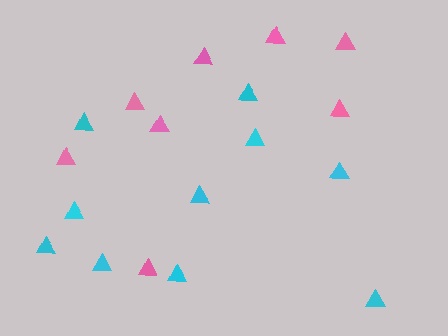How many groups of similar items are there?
There are 2 groups: one group of pink triangles (8) and one group of cyan triangles (10).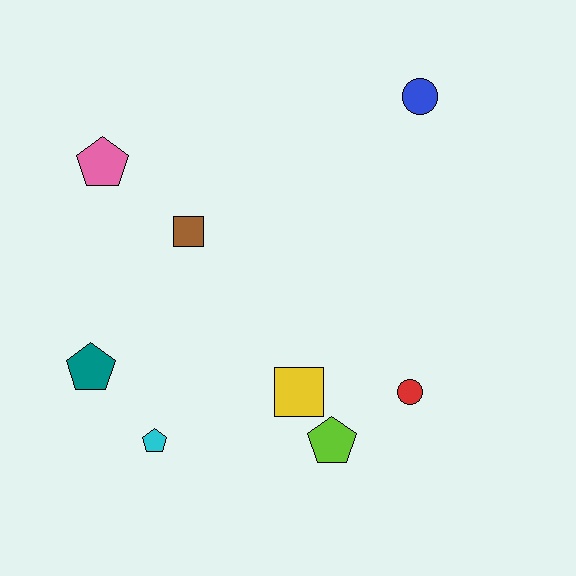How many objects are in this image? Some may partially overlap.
There are 8 objects.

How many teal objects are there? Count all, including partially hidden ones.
There is 1 teal object.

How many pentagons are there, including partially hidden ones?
There are 4 pentagons.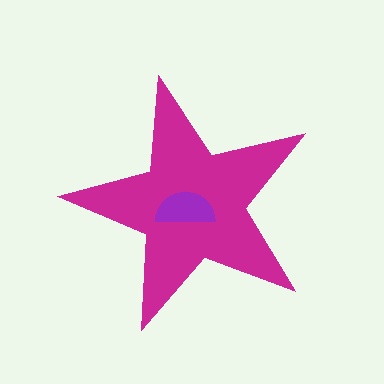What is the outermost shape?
The magenta star.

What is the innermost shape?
The purple semicircle.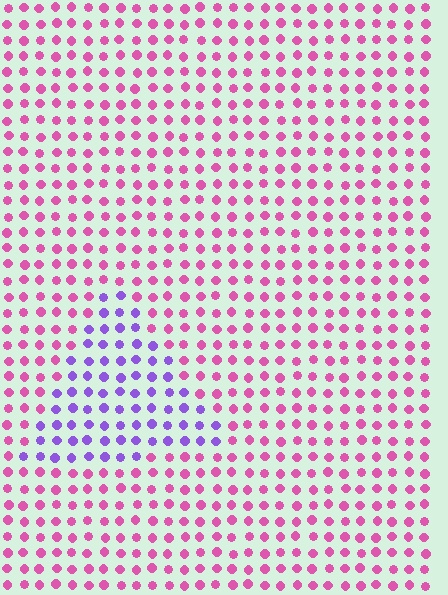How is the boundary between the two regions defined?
The boundary is defined purely by a slight shift in hue (about 56 degrees). Spacing, size, and orientation are identical on both sides.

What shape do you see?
I see a triangle.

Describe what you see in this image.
The image is filled with small pink elements in a uniform arrangement. A triangle-shaped region is visible where the elements are tinted to a slightly different hue, forming a subtle color boundary.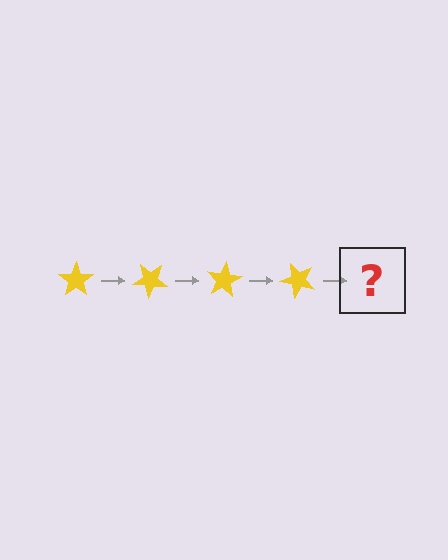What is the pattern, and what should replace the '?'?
The pattern is that the star rotates 40 degrees each step. The '?' should be a yellow star rotated 160 degrees.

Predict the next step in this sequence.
The next step is a yellow star rotated 160 degrees.